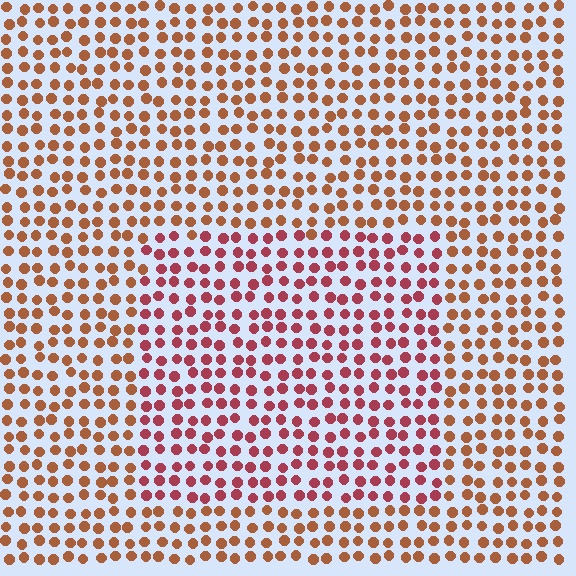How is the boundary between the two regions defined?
The boundary is defined purely by a slight shift in hue (about 32 degrees). Spacing, size, and orientation are identical on both sides.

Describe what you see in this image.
The image is filled with small brown elements in a uniform arrangement. A rectangle-shaped region is visible where the elements are tinted to a slightly different hue, forming a subtle color boundary.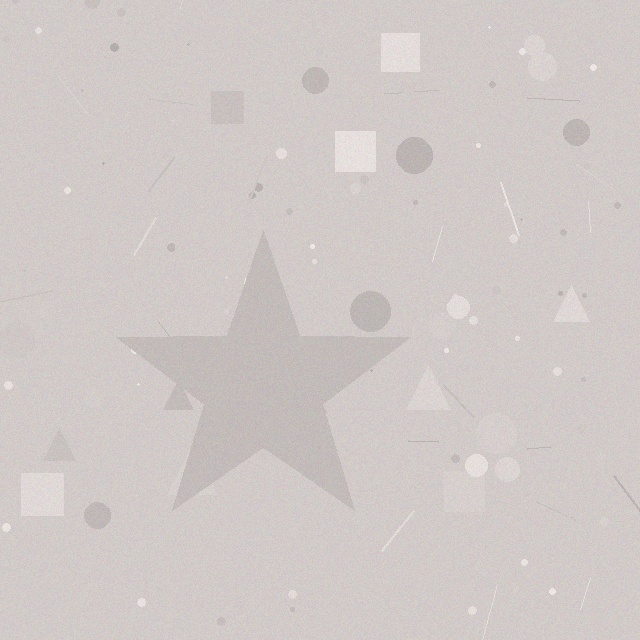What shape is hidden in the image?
A star is hidden in the image.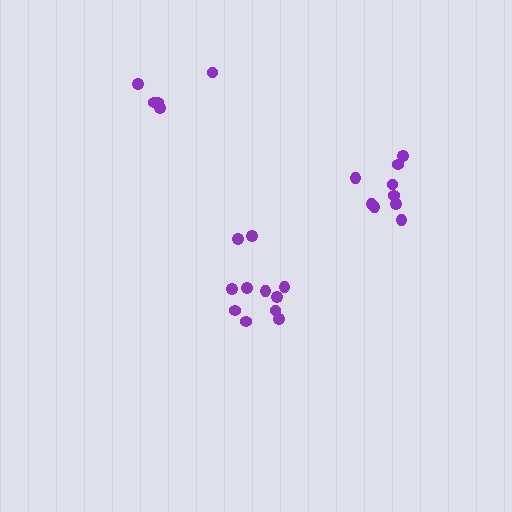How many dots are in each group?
Group 1: 9 dots, Group 2: 11 dots, Group 3: 5 dots (25 total).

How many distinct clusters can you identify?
There are 3 distinct clusters.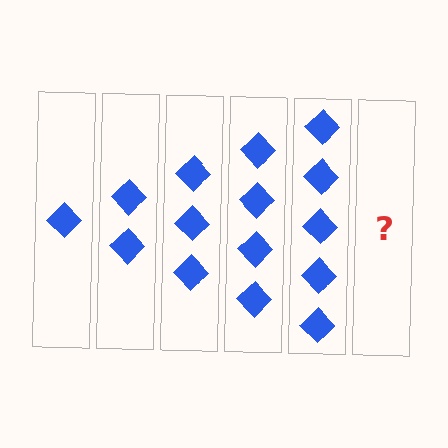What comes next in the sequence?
The next element should be 6 diamonds.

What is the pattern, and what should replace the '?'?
The pattern is that each step adds one more diamond. The '?' should be 6 diamonds.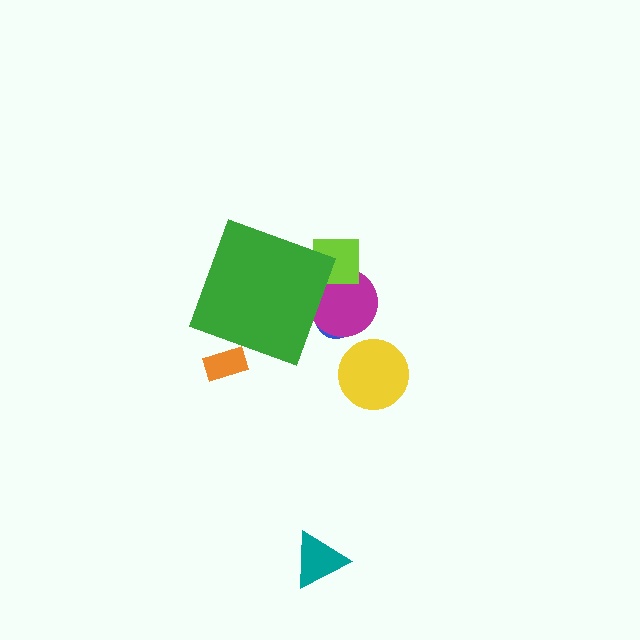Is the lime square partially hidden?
Yes, the lime square is partially hidden behind the green diamond.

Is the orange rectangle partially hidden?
Yes, the orange rectangle is partially hidden behind the green diamond.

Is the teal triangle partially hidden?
No, the teal triangle is fully visible.